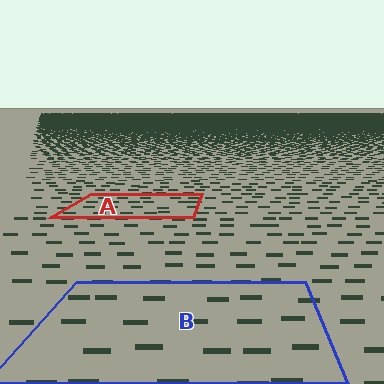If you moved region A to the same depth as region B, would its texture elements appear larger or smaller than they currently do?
They would appear larger. At a closer depth, the same texture elements are projected at a bigger on-screen size.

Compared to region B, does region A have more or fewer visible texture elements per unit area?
Region A has more texture elements per unit area — they are packed more densely because it is farther away.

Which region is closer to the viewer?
Region B is closer. The texture elements there are larger and more spread out.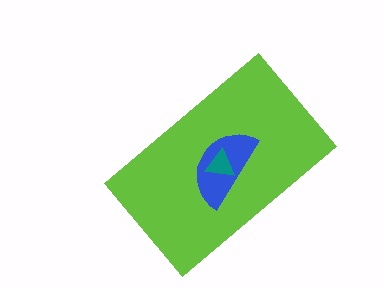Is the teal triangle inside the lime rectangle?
Yes.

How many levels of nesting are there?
3.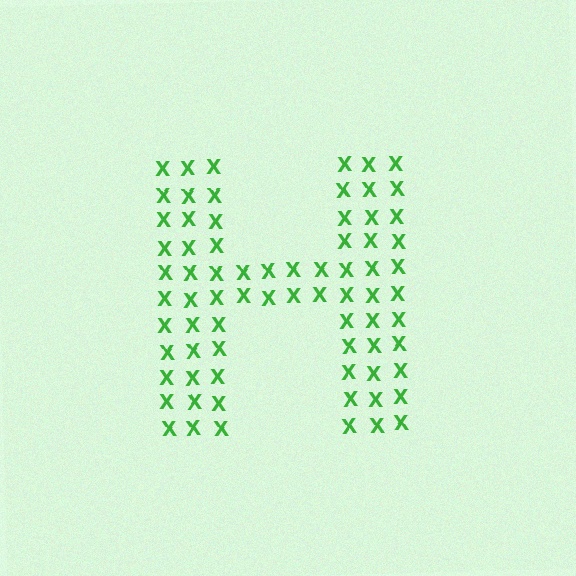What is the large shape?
The large shape is the letter H.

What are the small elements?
The small elements are letter X's.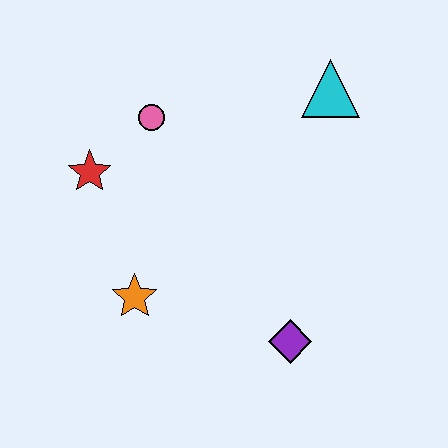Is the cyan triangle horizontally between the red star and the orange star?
No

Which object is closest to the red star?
The pink circle is closest to the red star.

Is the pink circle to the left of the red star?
No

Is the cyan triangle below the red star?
No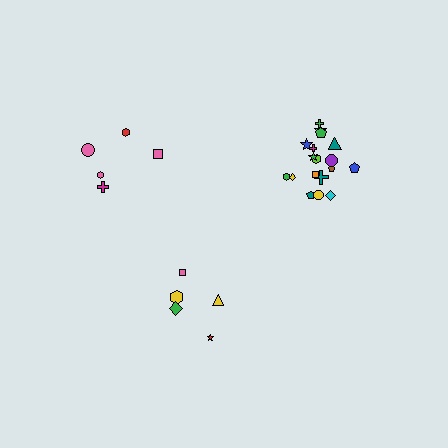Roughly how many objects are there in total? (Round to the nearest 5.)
Roughly 30 objects in total.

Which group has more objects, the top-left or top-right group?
The top-right group.